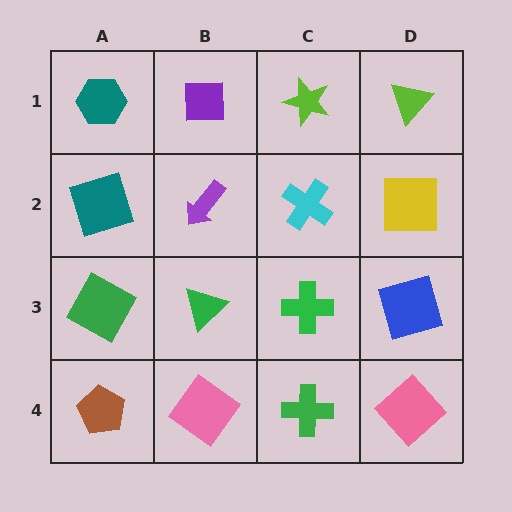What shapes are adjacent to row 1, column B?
A purple arrow (row 2, column B), a teal hexagon (row 1, column A), a lime star (row 1, column C).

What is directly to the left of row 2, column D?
A cyan cross.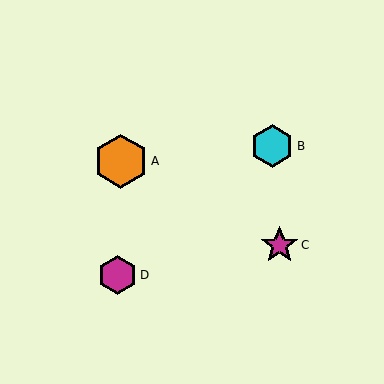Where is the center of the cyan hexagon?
The center of the cyan hexagon is at (272, 146).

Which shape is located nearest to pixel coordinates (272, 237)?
The magenta star (labeled C) at (279, 245) is nearest to that location.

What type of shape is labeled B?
Shape B is a cyan hexagon.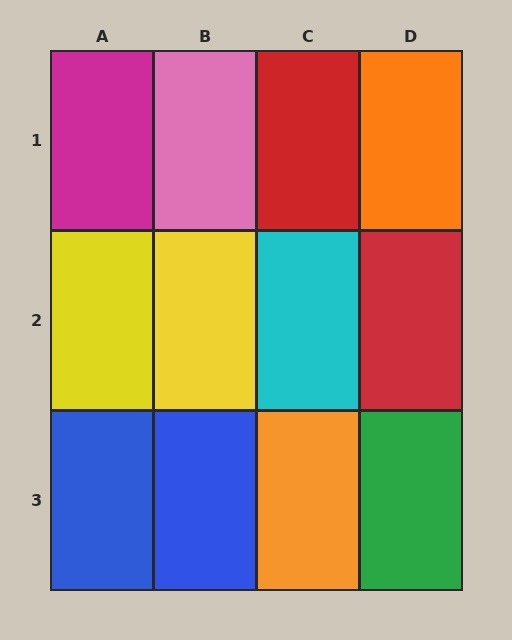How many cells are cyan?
1 cell is cyan.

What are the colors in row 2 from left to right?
Yellow, yellow, cyan, red.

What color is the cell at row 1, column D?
Orange.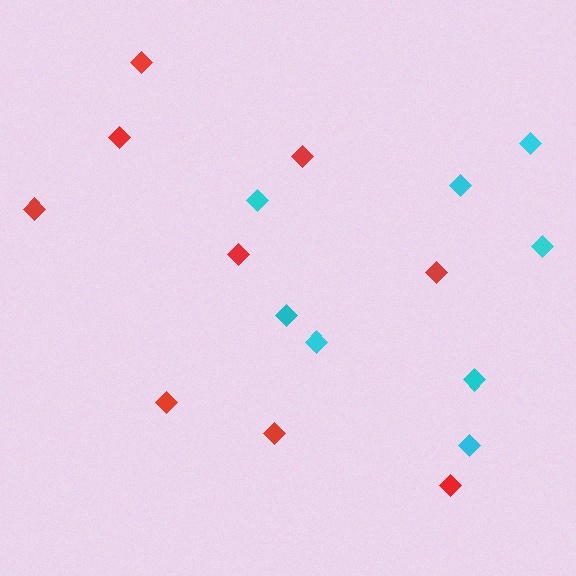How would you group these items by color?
There are 2 groups: one group of red diamonds (9) and one group of cyan diamonds (8).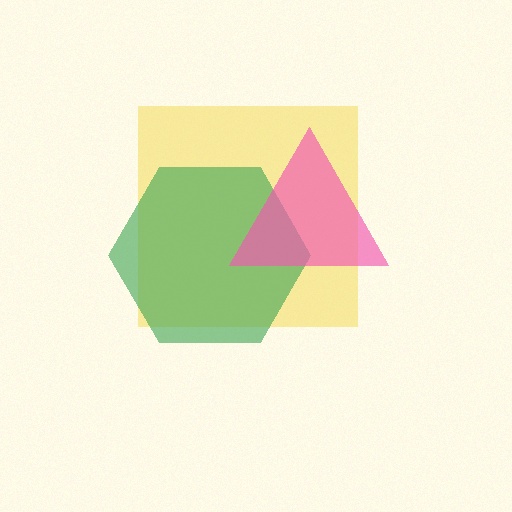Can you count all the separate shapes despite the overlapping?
Yes, there are 3 separate shapes.